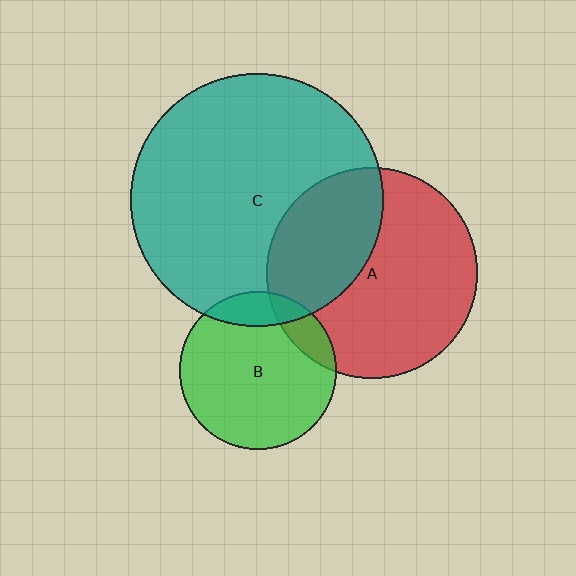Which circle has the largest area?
Circle C (teal).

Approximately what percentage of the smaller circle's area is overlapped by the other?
Approximately 15%.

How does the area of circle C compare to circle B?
Approximately 2.6 times.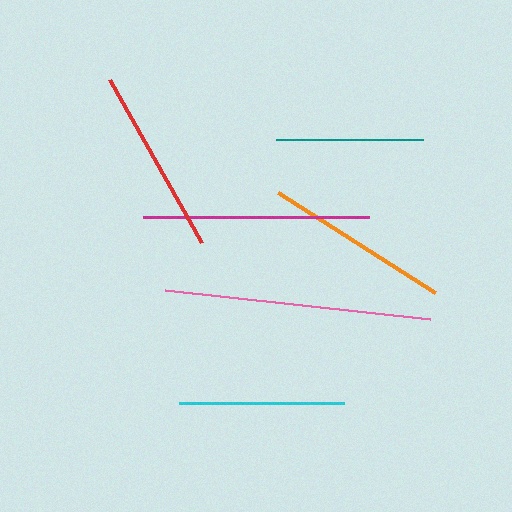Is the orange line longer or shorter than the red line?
The red line is longer than the orange line.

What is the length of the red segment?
The red segment is approximately 188 pixels long.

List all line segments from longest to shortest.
From longest to shortest: pink, magenta, red, orange, cyan, teal.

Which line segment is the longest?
The pink line is the longest at approximately 267 pixels.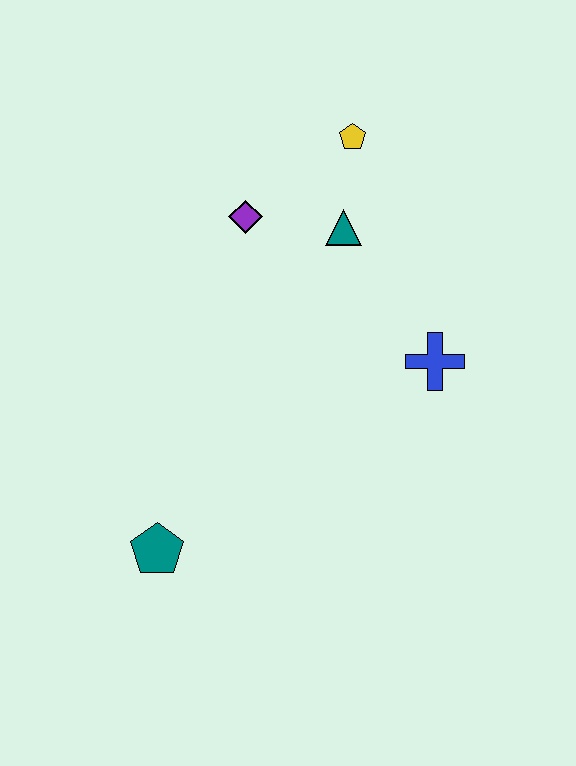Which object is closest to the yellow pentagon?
The teal triangle is closest to the yellow pentagon.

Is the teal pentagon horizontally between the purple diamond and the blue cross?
No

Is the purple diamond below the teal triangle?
No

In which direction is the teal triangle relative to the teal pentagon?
The teal triangle is above the teal pentagon.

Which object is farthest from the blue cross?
The teal pentagon is farthest from the blue cross.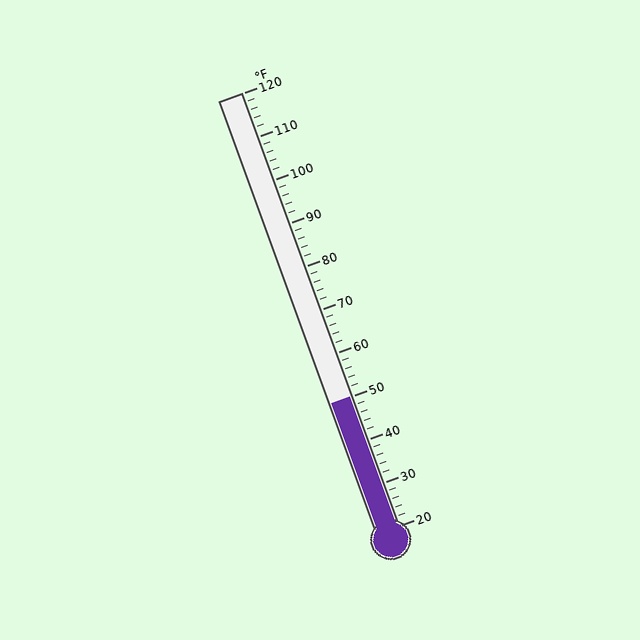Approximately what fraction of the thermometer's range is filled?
The thermometer is filled to approximately 30% of its range.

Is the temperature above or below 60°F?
The temperature is below 60°F.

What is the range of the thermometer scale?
The thermometer scale ranges from 20°F to 120°F.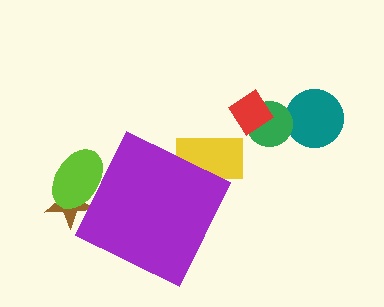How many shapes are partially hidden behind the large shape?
3 shapes are partially hidden.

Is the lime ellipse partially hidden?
Yes, the lime ellipse is partially hidden behind the purple diamond.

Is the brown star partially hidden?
Yes, the brown star is partially hidden behind the purple diamond.